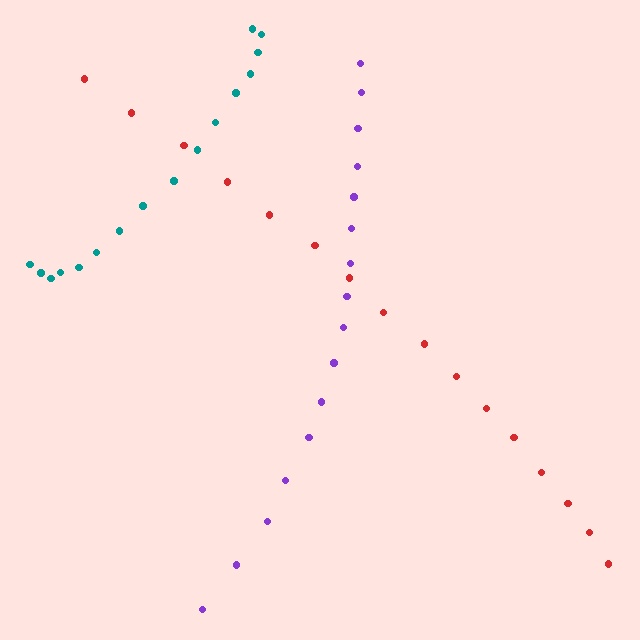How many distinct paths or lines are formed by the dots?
There are 3 distinct paths.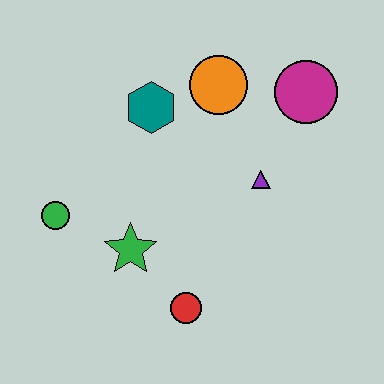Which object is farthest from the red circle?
The magenta circle is farthest from the red circle.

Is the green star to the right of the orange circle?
No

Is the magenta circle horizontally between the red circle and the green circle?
No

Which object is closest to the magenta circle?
The orange circle is closest to the magenta circle.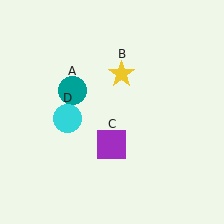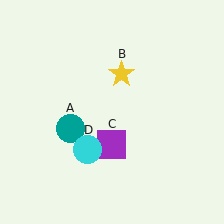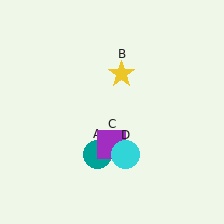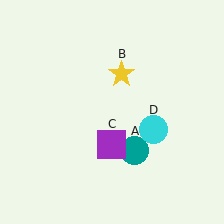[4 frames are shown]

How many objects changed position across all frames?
2 objects changed position: teal circle (object A), cyan circle (object D).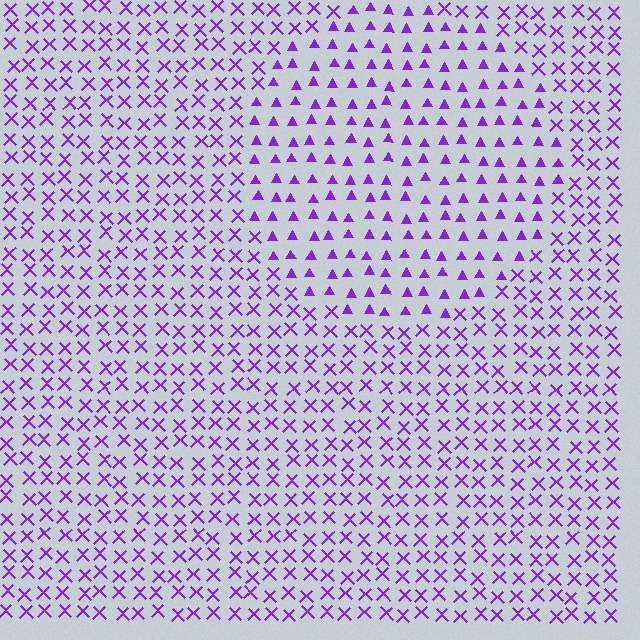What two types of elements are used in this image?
The image uses triangles inside the circle region and X marks outside it.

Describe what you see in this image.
The image is filled with small purple elements arranged in a uniform grid. A circle-shaped region contains triangles, while the surrounding area contains X marks. The boundary is defined purely by the change in element shape.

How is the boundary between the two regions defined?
The boundary is defined by a change in element shape: triangles inside vs. X marks outside. All elements share the same color and spacing.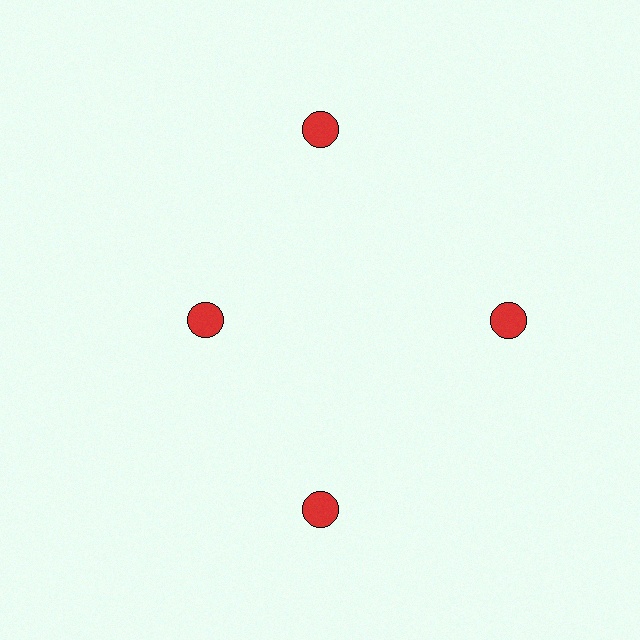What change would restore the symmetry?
The symmetry would be restored by moving it outward, back onto the ring so that all 4 circles sit at equal angles and equal distance from the center.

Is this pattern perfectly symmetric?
No. The 4 red circles are arranged in a ring, but one element near the 9 o'clock position is pulled inward toward the center, breaking the 4-fold rotational symmetry.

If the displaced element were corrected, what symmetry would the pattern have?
It would have 4-fold rotational symmetry — the pattern would map onto itself every 90 degrees.